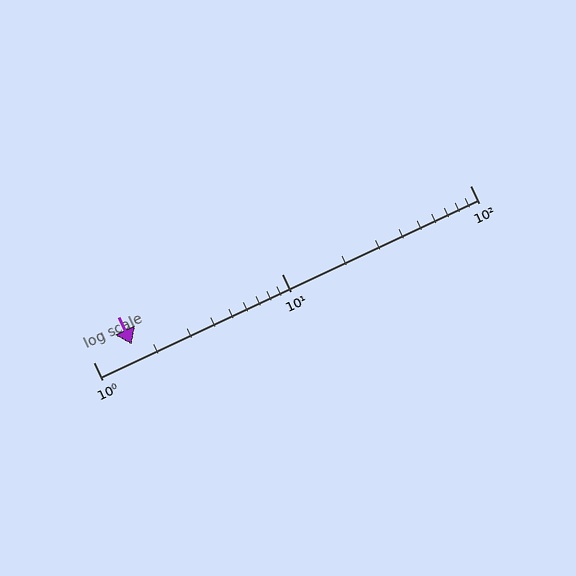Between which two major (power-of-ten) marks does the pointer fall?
The pointer is between 1 and 10.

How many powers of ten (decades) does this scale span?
The scale spans 2 decades, from 1 to 100.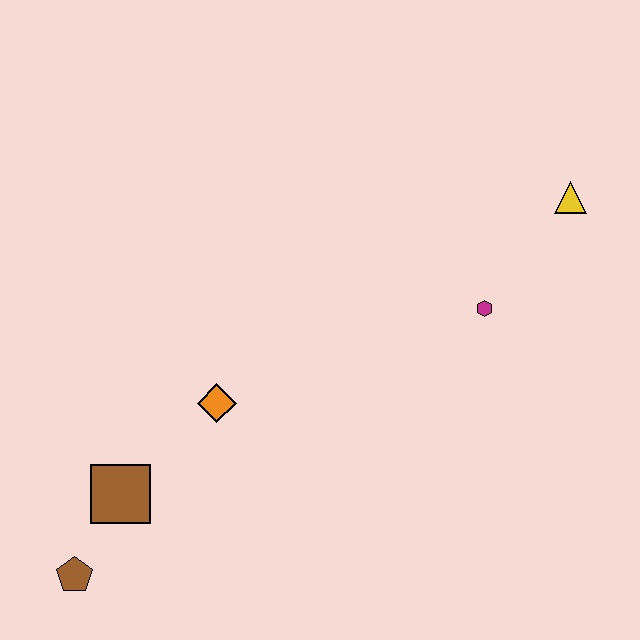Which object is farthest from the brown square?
The yellow triangle is farthest from the brown square.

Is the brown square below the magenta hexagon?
Yes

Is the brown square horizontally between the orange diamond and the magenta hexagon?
No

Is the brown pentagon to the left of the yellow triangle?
Yes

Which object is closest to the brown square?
The brown pentagon is closest to the brown square.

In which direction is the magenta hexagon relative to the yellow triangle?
The magenta hexagon is below the yellow triangle.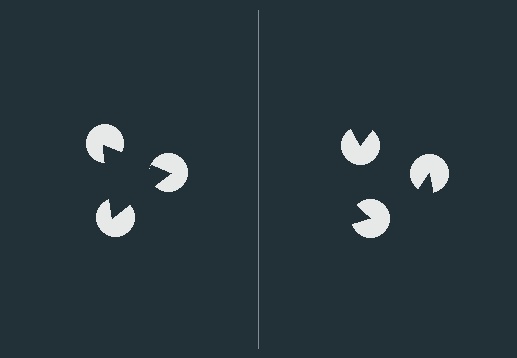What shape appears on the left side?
An illusory triangle.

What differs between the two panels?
The pac-man discs are positioned identically on both sides; only the wedge orientations differ. On the left they align to a triangle; on the right they are misaligned.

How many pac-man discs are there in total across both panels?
6 — 3 on each side.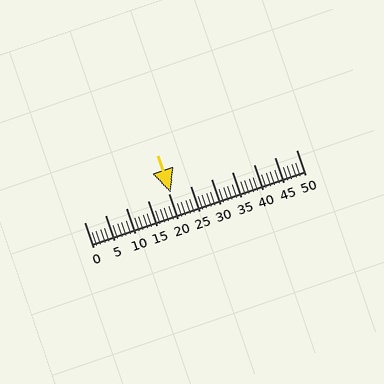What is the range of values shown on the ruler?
The ruler shows values from 0 to 50.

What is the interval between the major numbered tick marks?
The major tick marks are spaced 5 units apart.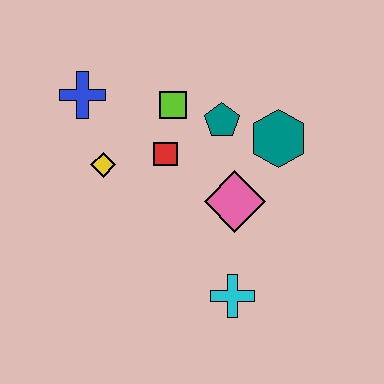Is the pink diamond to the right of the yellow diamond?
Yes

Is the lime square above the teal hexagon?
Yes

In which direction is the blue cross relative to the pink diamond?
The blue cross is to the left of the pink diamond.